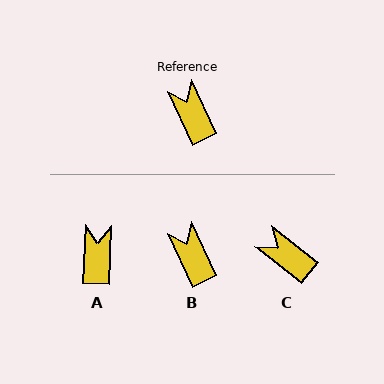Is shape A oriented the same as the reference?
No, it is off by about 28 degrees.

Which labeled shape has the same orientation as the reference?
B.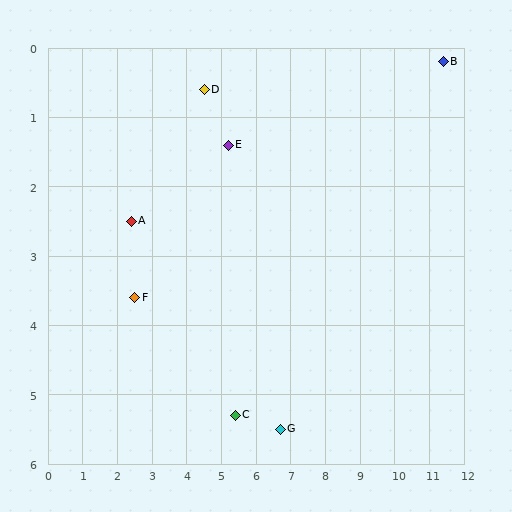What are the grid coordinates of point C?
Point C is at approximately (5.4, 5.3).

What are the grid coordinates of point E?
Point E is at approximately (5.2, 1.4).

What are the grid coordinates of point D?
Point D is at approximately (4.5, 0.6).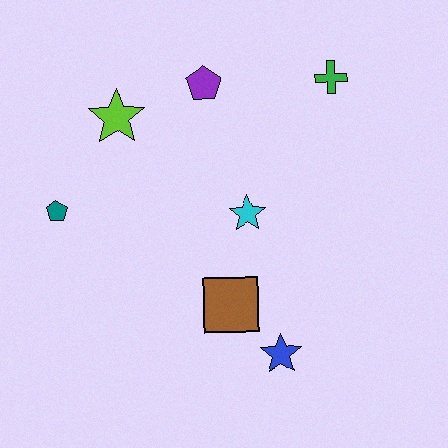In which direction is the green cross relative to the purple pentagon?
The green cross is to the right of the purple pentagon.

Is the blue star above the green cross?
No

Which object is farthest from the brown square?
The green cross is farthest from the brown square.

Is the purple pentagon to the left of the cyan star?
Yes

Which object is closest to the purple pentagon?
The lime star is closest to the purple pentagon.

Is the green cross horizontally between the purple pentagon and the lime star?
No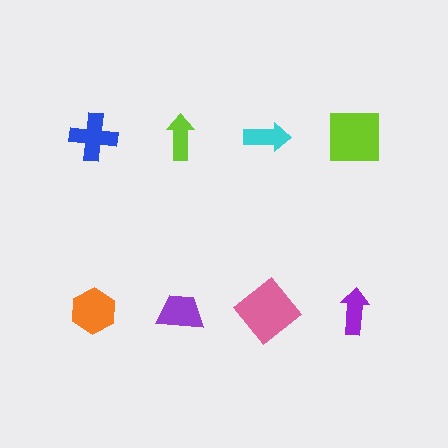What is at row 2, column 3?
A pink diamond.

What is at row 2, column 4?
A purple arrow.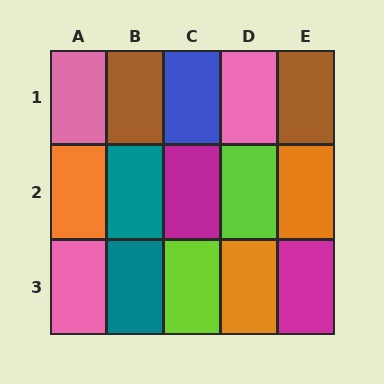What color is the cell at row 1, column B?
Brown.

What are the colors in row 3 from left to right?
Pink, teal, lime, orange, magenta.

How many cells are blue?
1 cell is blue.